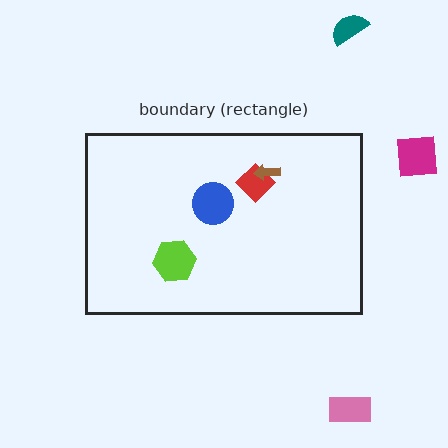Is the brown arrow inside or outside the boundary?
Inside.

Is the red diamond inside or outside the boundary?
Inside.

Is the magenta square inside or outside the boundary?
Outside.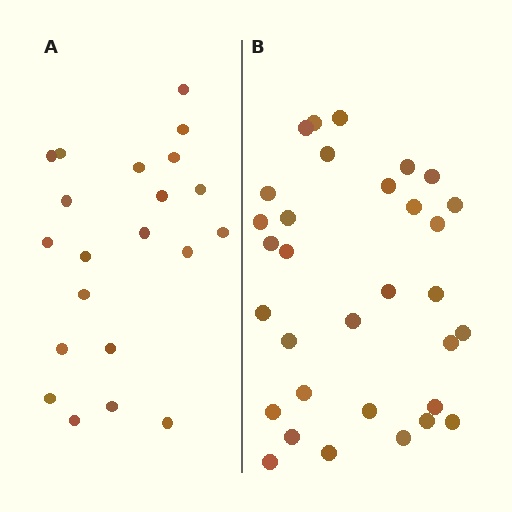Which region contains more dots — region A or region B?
Region B (the right region) has more dots.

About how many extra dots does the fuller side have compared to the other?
Region B has roughly 12 or so more dots than region A.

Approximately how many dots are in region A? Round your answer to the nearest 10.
About 20 dots. (The exact count is 21, which rounds to 20.)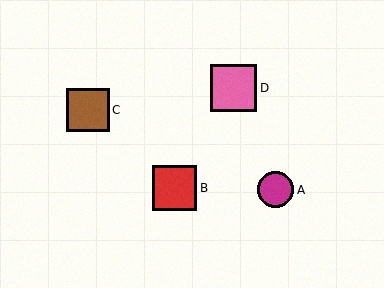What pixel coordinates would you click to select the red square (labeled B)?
Click at (175, 188) to select the red square B.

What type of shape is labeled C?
Shape C is a brown square.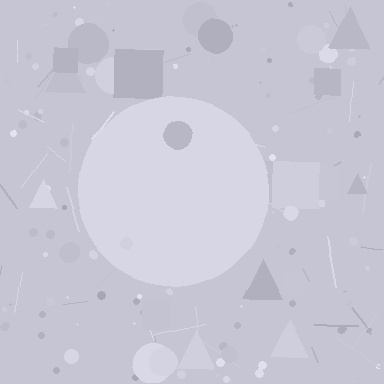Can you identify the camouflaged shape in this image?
The camouflaged shape is a circle.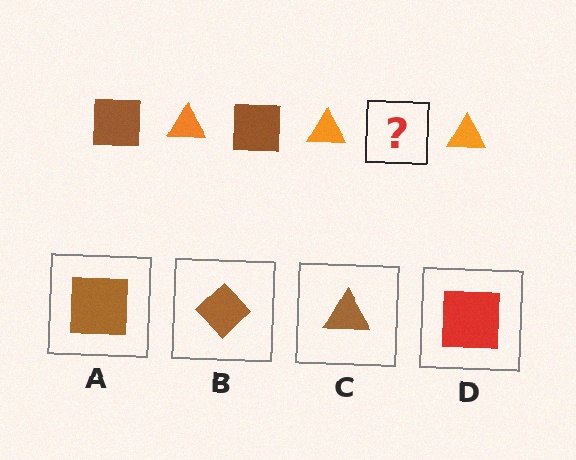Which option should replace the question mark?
Option A.